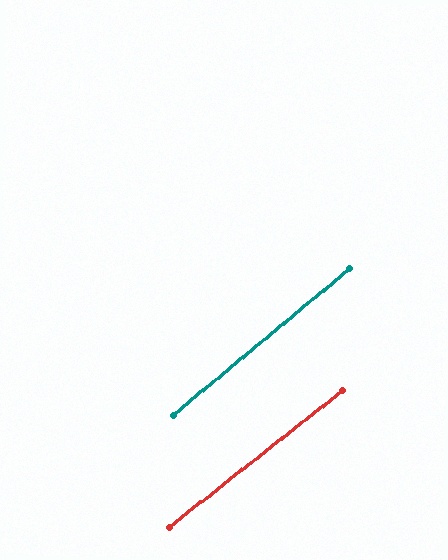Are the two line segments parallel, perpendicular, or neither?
Parallel — their directions differ by only 1.4°.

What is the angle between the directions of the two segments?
Approximately 1 degree.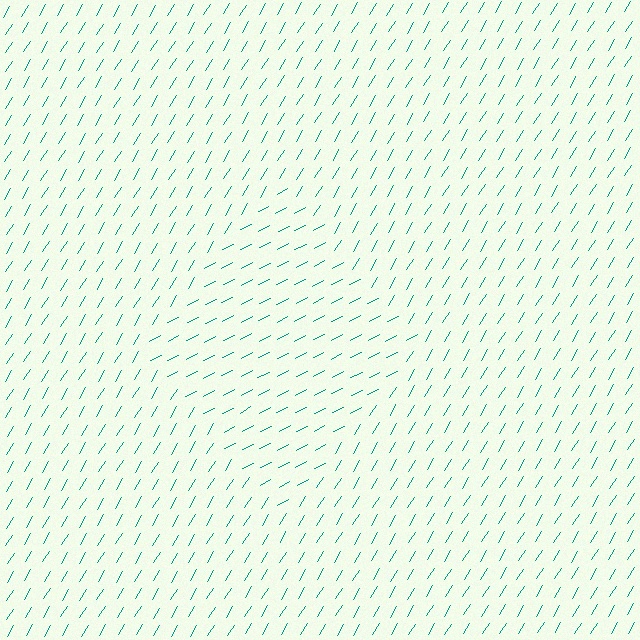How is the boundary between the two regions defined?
The boundary is defined purely by a change in line orientation (approximately 31 degrees difference). All lines are the same color and thickness.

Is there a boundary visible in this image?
Yes, there is a texture boundary formed by a change in line orientation.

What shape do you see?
I see a diamond.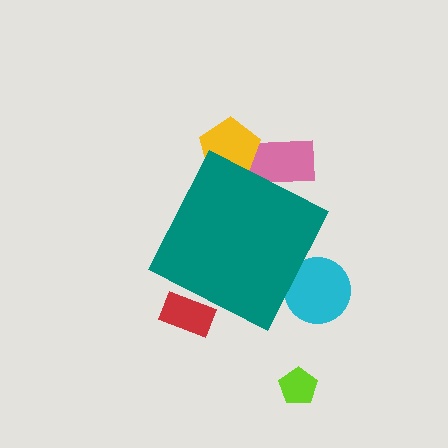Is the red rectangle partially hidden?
Yes, the red rectangle is partially hidden behind the teal diamond.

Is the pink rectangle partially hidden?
Yes, the pink rectangle is partially hidden behind the teal diamond.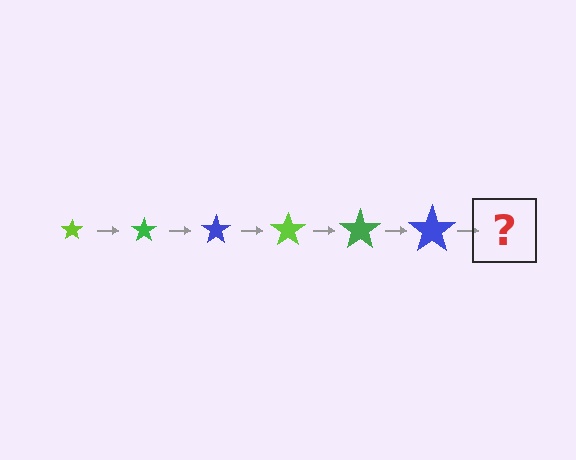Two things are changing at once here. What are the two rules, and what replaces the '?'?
The two rules are that the star grows larger each step and the color cycles through lime, green, and blue. The '?' should be a lime star, larger than the previous one.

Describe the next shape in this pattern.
It should be a lime star, larger than the previous one.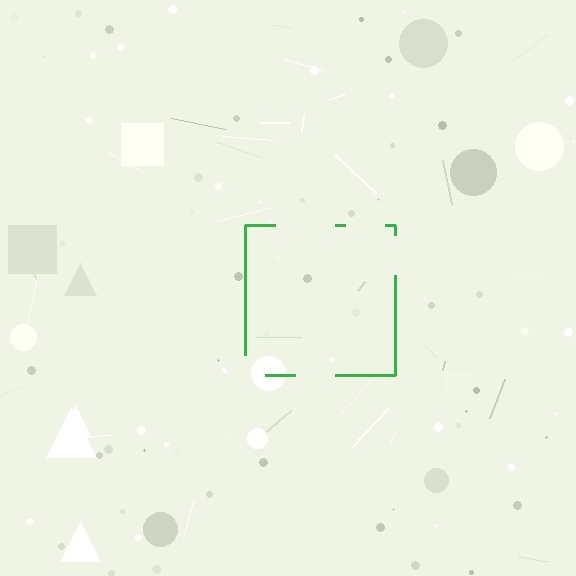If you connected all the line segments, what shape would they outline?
They would outline a square.